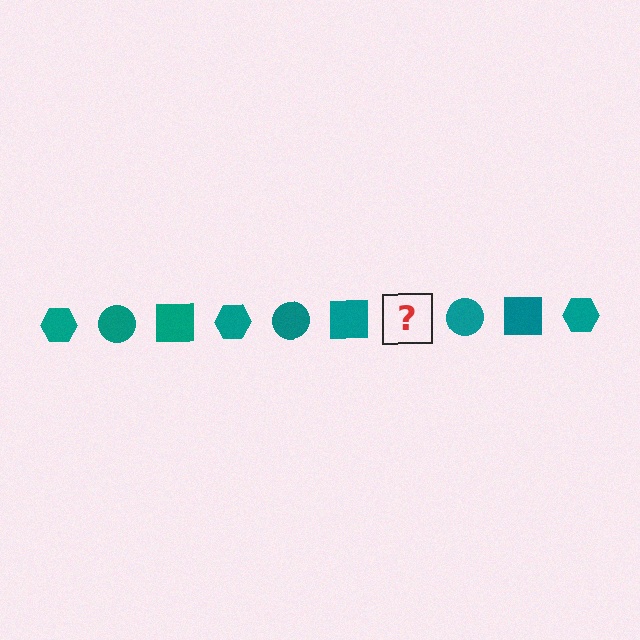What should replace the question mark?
The question mark should be replaced with a teal hexagon.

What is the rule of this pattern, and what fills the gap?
The rule is that the pattern cycles through hexagon, circle, square shapes in teal. The gap should be filled with a teal hexagon.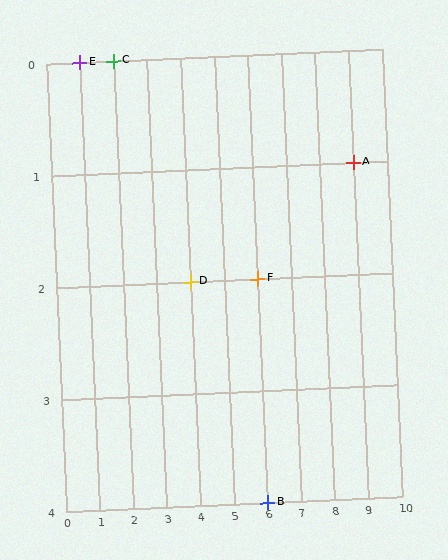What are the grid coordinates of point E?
Point E is at grid coordinates (1, 0).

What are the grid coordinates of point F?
Point F is at grid coordinates (6, 2).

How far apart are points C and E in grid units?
Points C and E are 1 column apart.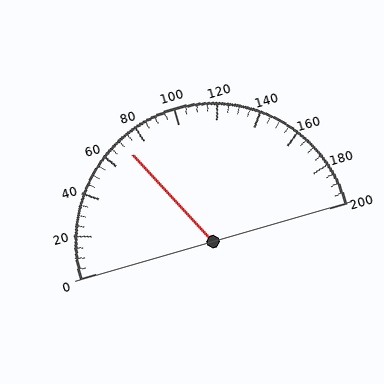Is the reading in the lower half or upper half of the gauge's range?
The reading is in the lower half of the range (0 to 200).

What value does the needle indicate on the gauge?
The needle indicates approximately 70.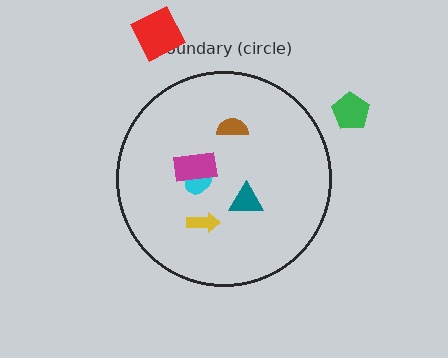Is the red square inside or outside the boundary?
Outside.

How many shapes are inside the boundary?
5 inside, 2 outside.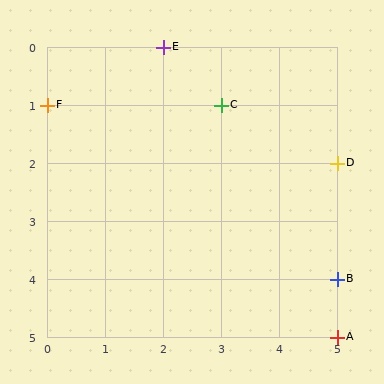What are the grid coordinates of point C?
Point C is at grid coordinates (3, 1).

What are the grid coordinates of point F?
Point F is at grid coordinates (0, 1).